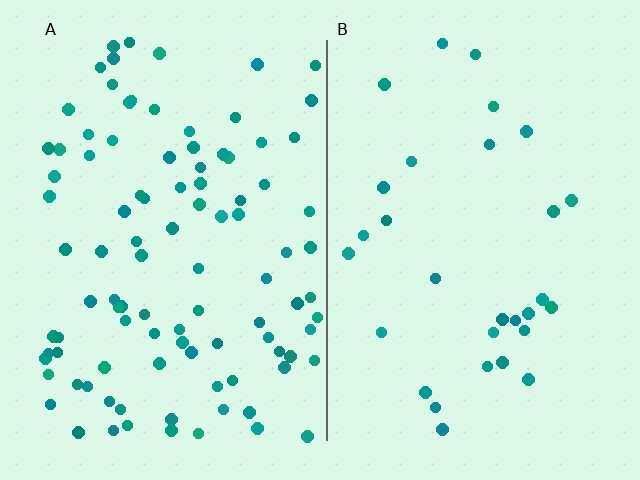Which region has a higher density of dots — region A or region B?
A (the left).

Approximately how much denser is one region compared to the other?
Approximately 3.3× — region A over region B.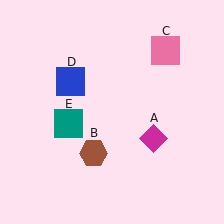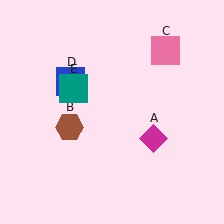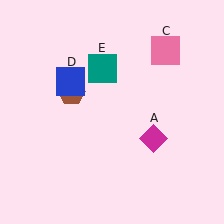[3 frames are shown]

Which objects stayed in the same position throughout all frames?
Magenta diamond (object A) and pink square (object C) and blue square (object D) remained stationary.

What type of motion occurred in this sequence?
The brown hexagon (object B), teal square (object E) rotated clockwise around the center of the scene.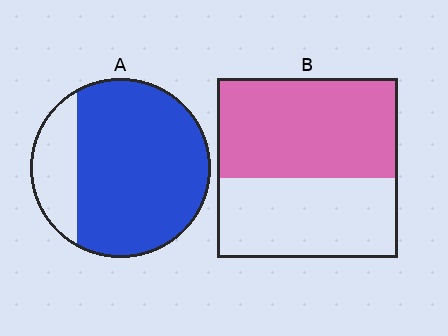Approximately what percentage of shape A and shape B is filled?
A is approximately 80% and B is approximately 55%.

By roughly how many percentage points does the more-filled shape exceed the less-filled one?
By roughly 25 percentage points (A over B).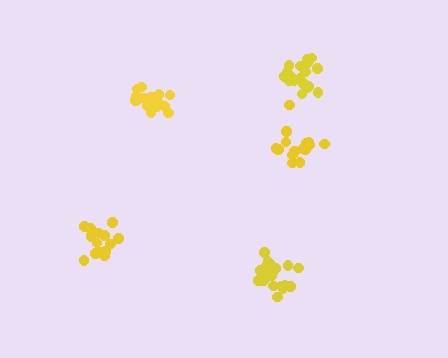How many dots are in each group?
Group 1: 17 dots, Group 2: 19 dots, Group 3: 17 dots, Group 4: 21 dots, Group 5: 20 dots (94 total).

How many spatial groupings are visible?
There are 5 spatial groupings.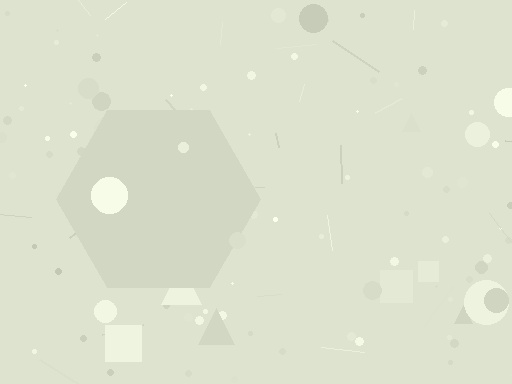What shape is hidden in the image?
A hexagon is hidden in the image.